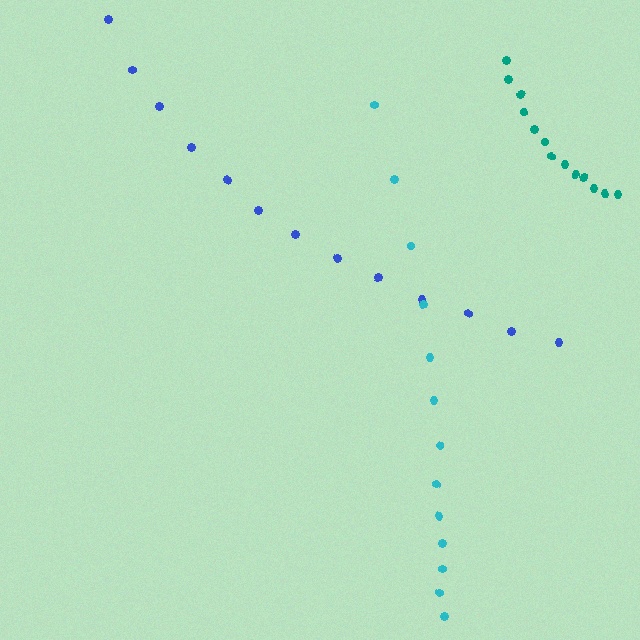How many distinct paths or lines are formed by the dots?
There are 3 distinct paths.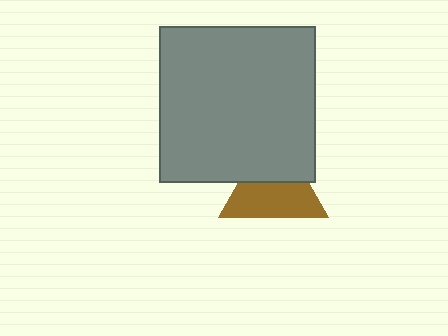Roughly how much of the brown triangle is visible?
About half of it is visible (roughly 58%).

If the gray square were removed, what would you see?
You would see the complete brown triangle.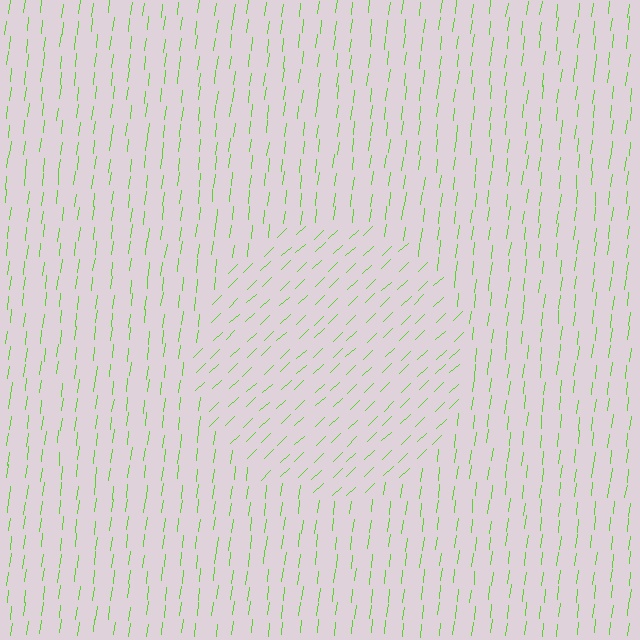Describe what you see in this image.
The image is filled with small lime line segments. A circle region in the image has lines oriented differently from the surrounding lines, creating a visible texture boundary.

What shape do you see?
I see a circle.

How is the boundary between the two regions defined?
The boundary is defined purely by a change in line orientation (approximately 40 degrees difference). All lines are the same color and thickness.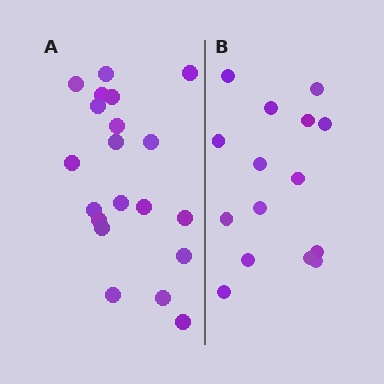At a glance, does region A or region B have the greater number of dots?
Region A (the left region) has more dots.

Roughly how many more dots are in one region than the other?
Region A has about 5 more dots than region B.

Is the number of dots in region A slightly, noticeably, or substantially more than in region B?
Region A has noticeably more, but not dramatically so. The ratio is roughly 1.3 to 1.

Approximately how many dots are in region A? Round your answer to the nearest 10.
About 20 dots.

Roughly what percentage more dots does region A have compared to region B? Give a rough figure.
About 35% more.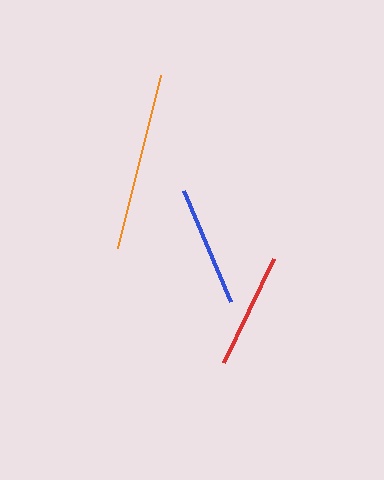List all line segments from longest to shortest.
From longest to shortest: orange, blue, red.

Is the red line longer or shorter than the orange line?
The orange line is longer than the red line.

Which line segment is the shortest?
The red line is the shortest at approximately 115 pixels.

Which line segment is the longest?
The orange line is the longest at approximately 178 pixels.